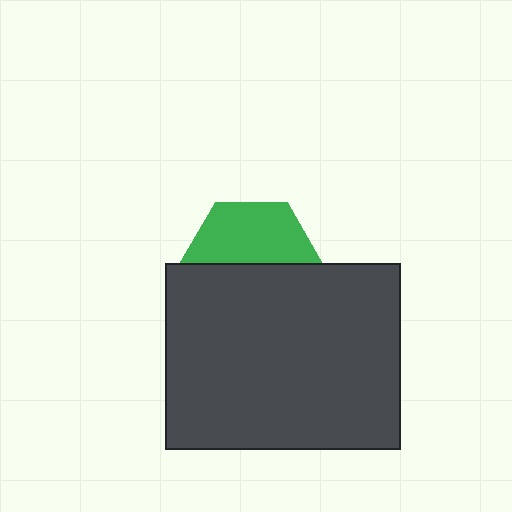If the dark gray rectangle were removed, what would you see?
You would see the complete green hexagon.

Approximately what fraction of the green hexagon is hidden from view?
Roughly 52% of the green hexagon is hidden behind the dark gray rectangle.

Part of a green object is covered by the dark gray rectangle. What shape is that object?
It is a hexagon.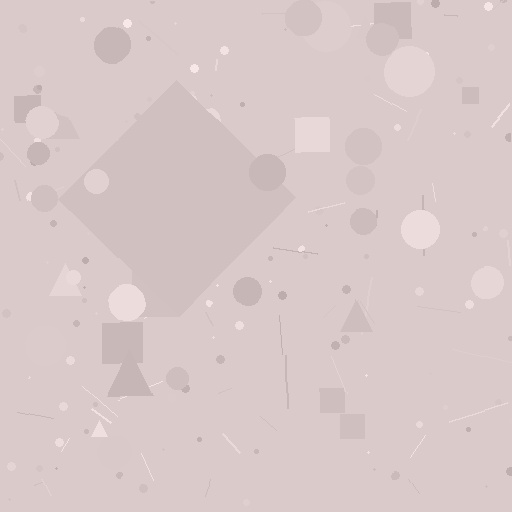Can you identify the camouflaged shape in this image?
The camouflaged shape is a diamond.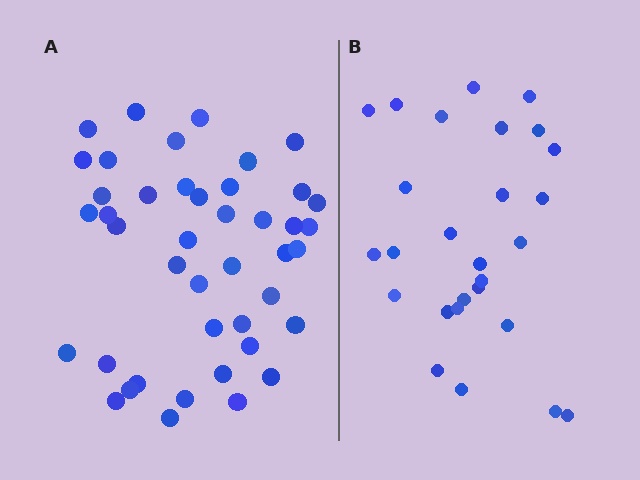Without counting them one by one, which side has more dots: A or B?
Region A (the left region) has more dots.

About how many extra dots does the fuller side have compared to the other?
Region A has approximately 15 more dots than region B.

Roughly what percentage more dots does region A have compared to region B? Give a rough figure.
About 60% more.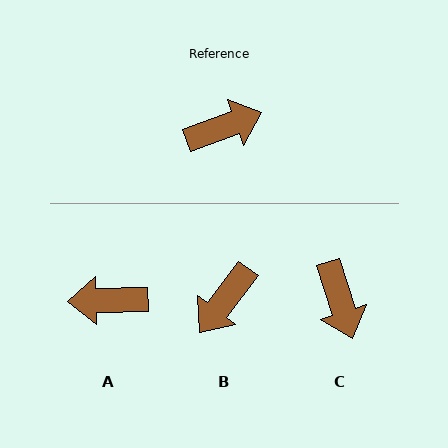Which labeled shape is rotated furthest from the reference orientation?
A, about 161 degrees away.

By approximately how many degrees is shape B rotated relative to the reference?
Approximately 148 degrees clockwise.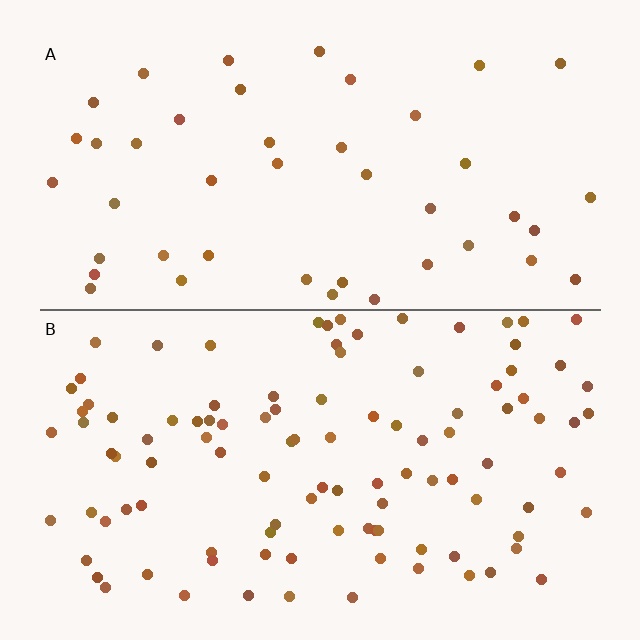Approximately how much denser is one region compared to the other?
Approximately 2.4× — region B over region A.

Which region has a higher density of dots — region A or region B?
B (the bottom).